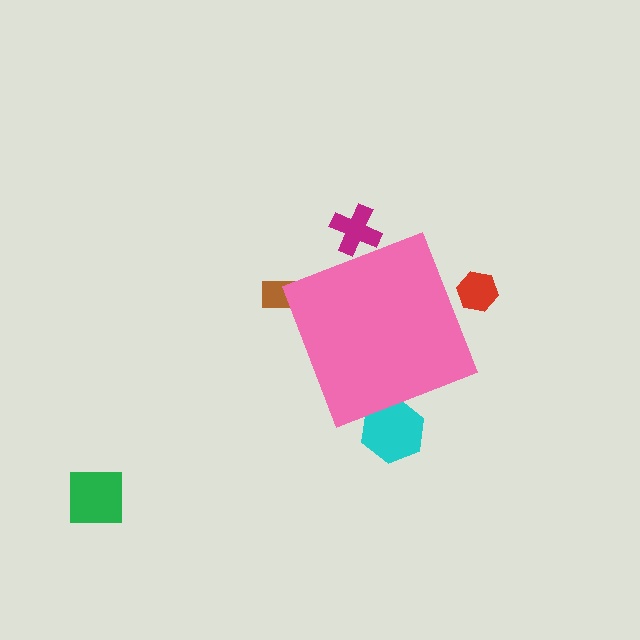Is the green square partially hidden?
No, the green square is fully visible.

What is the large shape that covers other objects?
A pink diamond.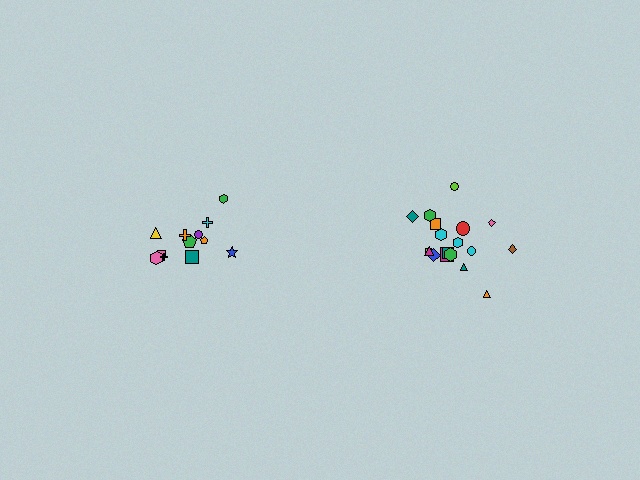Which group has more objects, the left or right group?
The right group.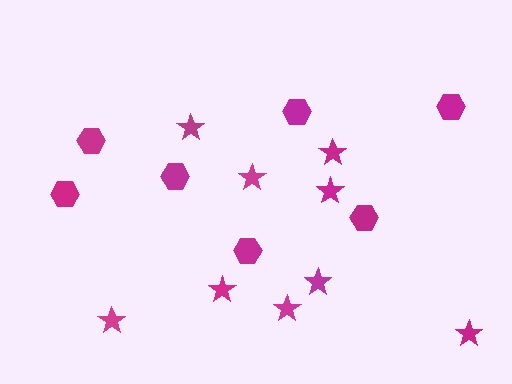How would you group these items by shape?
There are 2 groups: one group of stars (9) and one group of hexagons (7).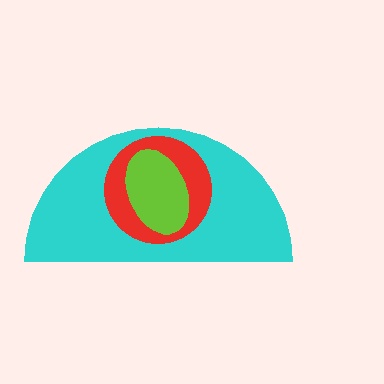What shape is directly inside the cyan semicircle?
The red circle.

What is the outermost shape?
The cyan semicircle.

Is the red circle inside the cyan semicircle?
Yes.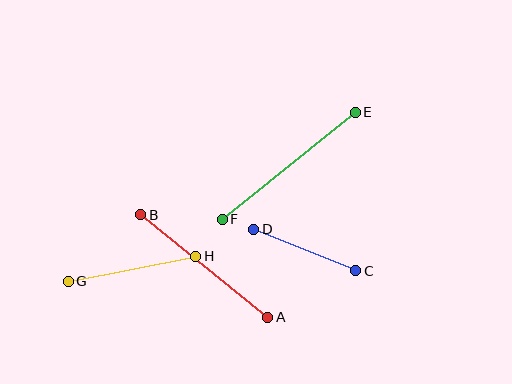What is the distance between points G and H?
The distance is approximately 130 pixels.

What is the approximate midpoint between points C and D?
The midpoint is at approximately (305, 250) pixels.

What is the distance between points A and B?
The distance is approximately 163 pixels.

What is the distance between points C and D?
The distance is approximately 110 pixels.